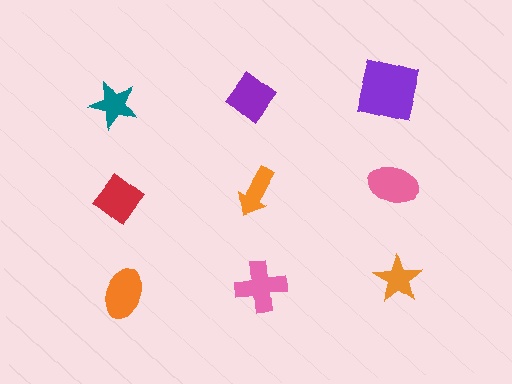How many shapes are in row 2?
3 shapes.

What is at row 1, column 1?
A teal star.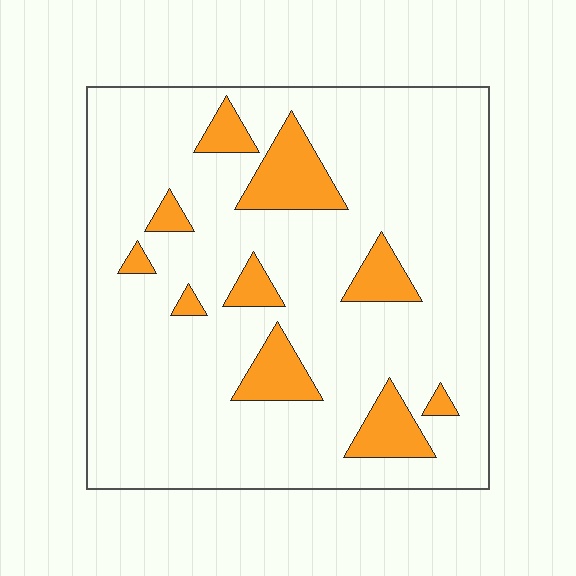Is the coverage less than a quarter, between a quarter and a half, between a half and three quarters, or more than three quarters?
Less than a quarter.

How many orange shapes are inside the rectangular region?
10.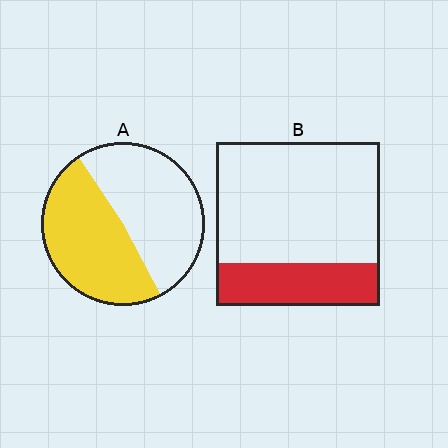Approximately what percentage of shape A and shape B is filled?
A is approximately 50% and B is approximately 25%.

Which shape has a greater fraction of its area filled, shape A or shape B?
Shape A.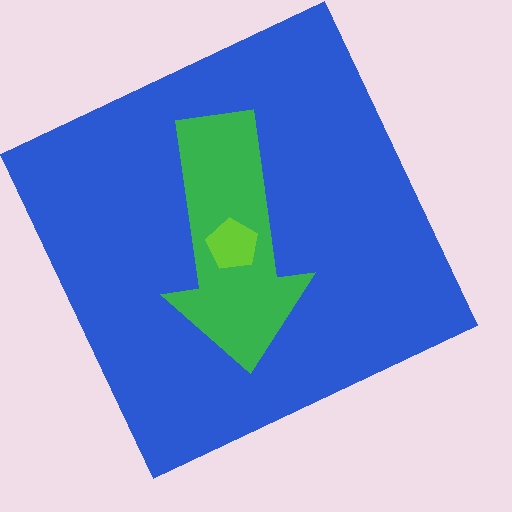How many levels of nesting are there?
3.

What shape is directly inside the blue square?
The green arrow.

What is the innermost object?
The lime pentagon.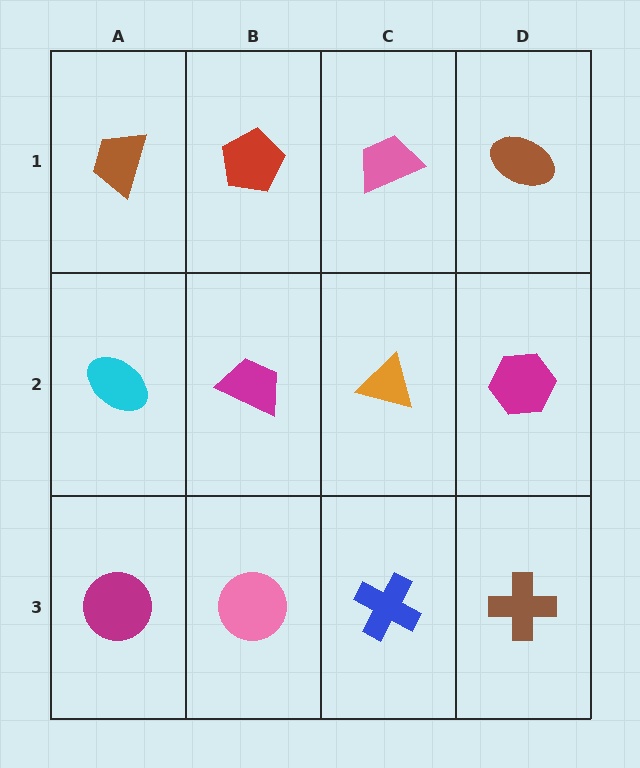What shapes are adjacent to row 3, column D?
A magenta hexagon (row 2, column D), a blue cross (row 3, column C).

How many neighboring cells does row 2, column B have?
4.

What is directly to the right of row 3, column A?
A pink circle.